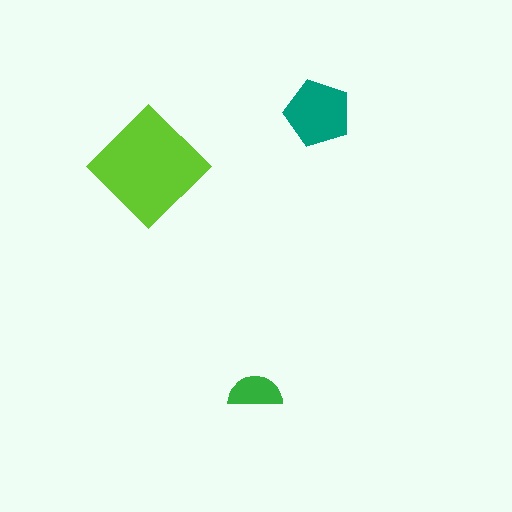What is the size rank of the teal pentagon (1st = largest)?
2nd.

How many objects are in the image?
There are 3 objects in the image.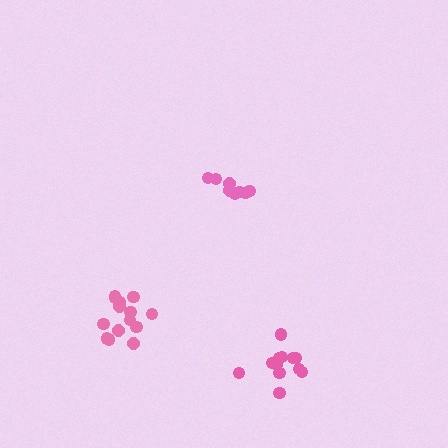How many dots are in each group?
Group 1: 14 dots, Group 2: 8 dots, Group 3: 12 dots (34 total).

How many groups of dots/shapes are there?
There are 3 groups.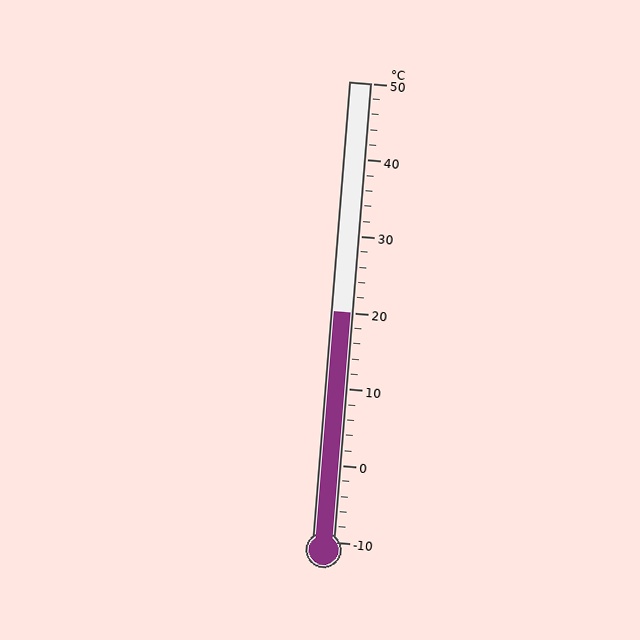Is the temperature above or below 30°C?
The temperature is below 30°C.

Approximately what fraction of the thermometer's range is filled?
The thermometer is filled to approximately 50% of its range.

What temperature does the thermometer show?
The thermometer shows approximately 20°C.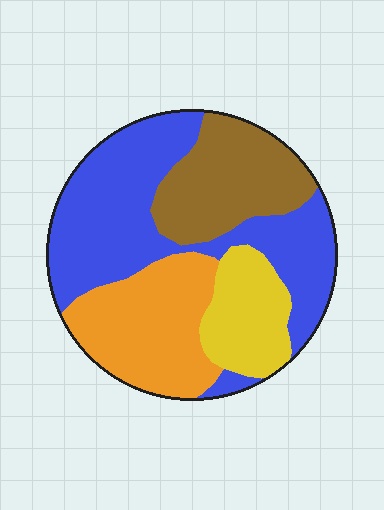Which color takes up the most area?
Blue, at roughly 40%.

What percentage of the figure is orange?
Orange covers 24% of the figure.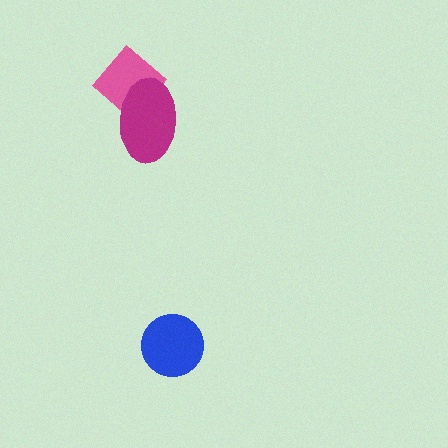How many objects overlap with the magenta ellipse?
1 object overlaps with the magenta ellipse.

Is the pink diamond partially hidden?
Yes, it is partially covered by another shape.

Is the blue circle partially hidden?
No, no other shape covers it.